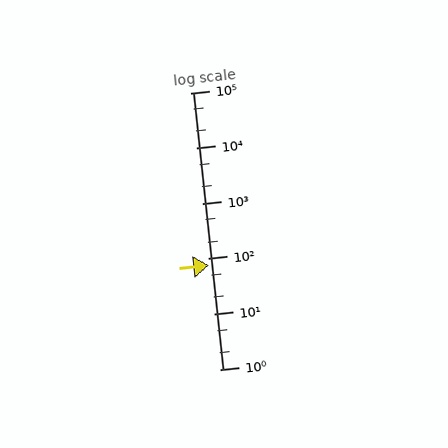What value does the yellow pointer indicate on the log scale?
The pointer indicates approximately 76.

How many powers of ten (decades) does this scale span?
The scale spans 5 decades, from 1 to 100000.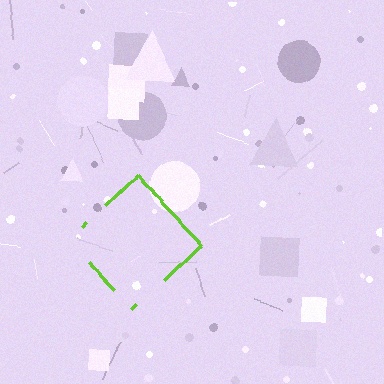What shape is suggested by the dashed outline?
The dashed outline suggests a diamond.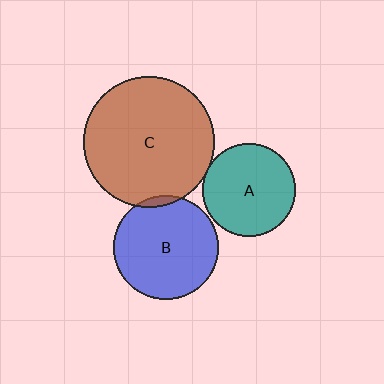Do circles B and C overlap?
Yes.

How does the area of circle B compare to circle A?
Approximately 1.3 times.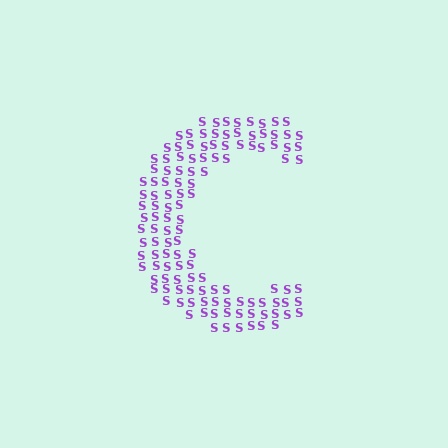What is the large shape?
The large shape is the letter C.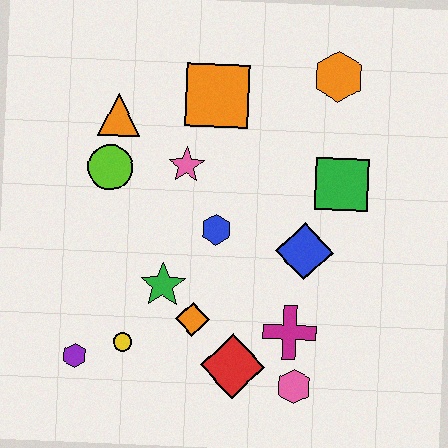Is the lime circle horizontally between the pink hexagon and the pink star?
No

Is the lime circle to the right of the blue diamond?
No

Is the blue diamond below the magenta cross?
No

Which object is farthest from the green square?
The purple hexagon is farthest from the green square.